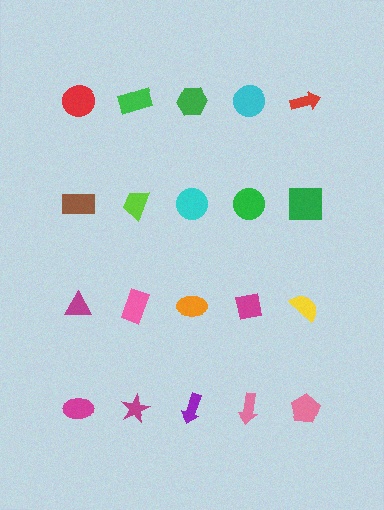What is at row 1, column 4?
A cyan circle.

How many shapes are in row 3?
5 shapes.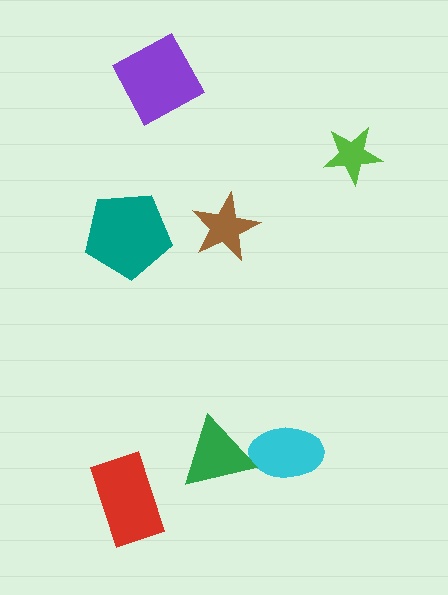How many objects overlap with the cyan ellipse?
1 object overlaps with the cyan ellipse.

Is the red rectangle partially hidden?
No, no other shape covers it.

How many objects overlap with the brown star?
0 objects overlap with the brown star.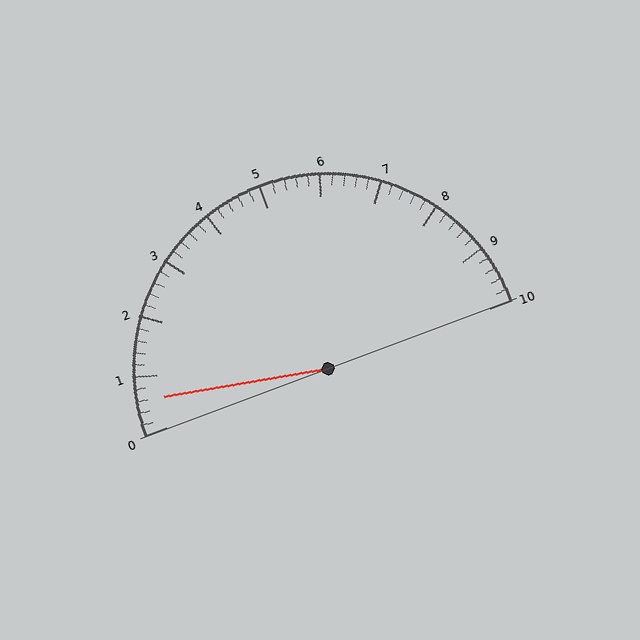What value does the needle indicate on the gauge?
The needle indicates approximately 0.6.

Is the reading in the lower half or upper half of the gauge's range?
The reading is in the lower half of the range (0 to 10).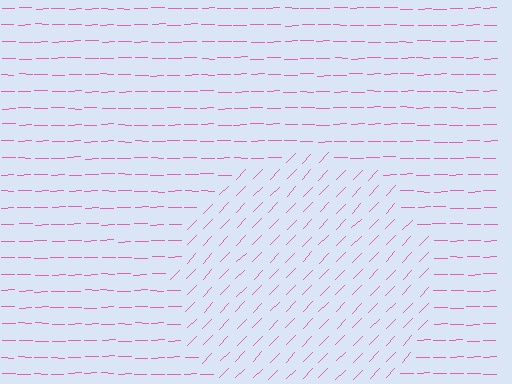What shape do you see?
I see a circle.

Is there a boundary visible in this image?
Yes, there is a texture boundary formed by a change in line orientation.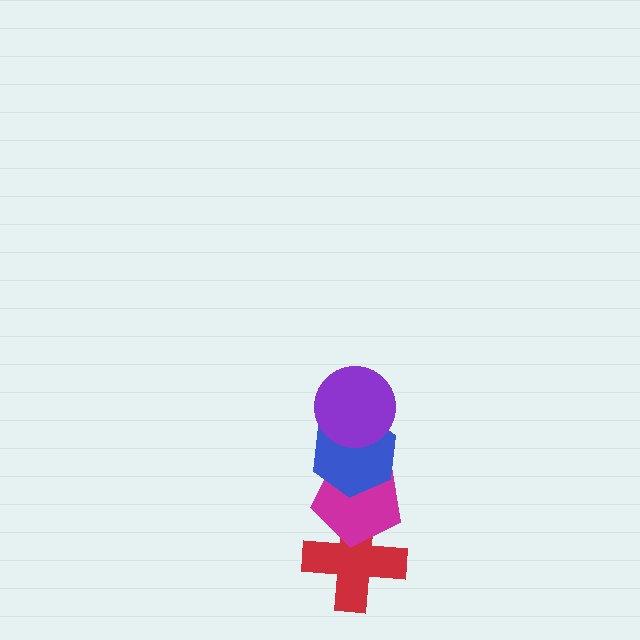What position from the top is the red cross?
The red cross is 4th from the top.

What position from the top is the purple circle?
The purple circle is 1st from the top.